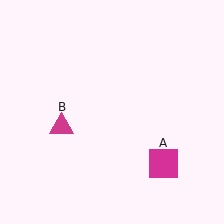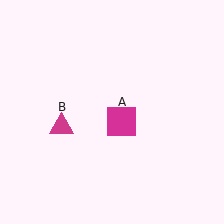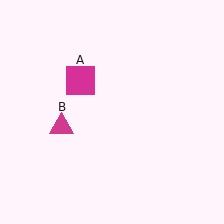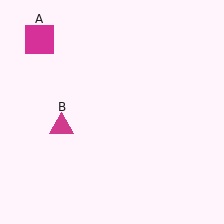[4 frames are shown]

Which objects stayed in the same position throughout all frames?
Magenta triangle (object B) remained stationary.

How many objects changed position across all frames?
1 object changed position: magenta square (object A).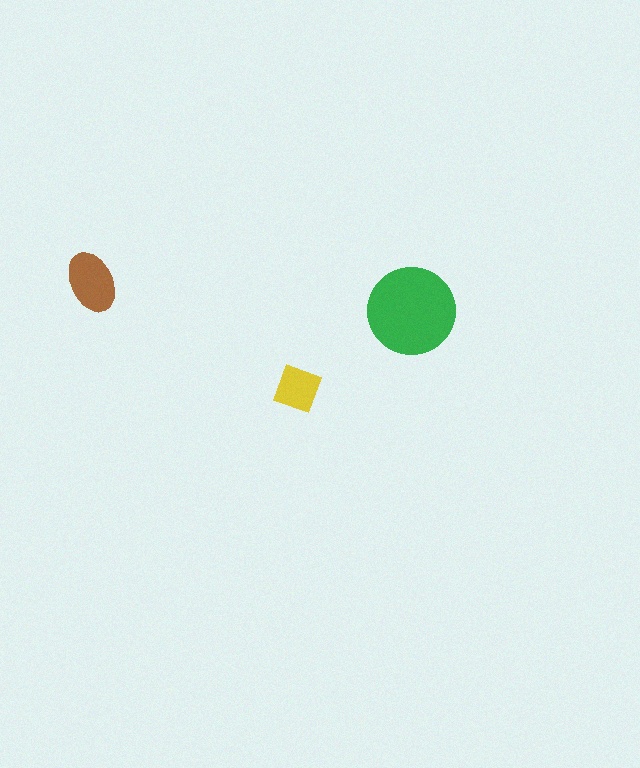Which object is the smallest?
The yellow diamond.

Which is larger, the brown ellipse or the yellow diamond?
The brown ellipse.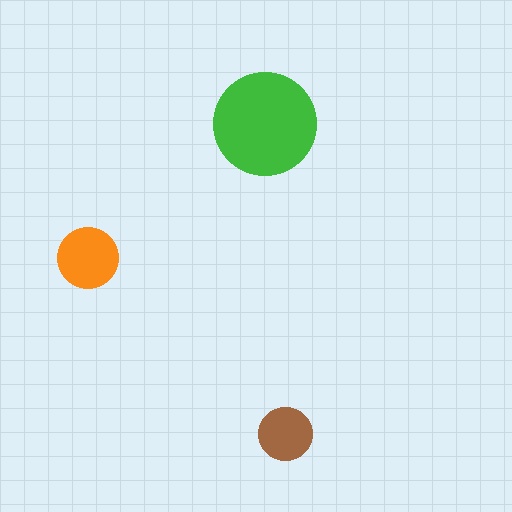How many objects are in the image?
There are 3 objects in the image.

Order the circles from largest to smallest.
the green one, the orange one, the brown one.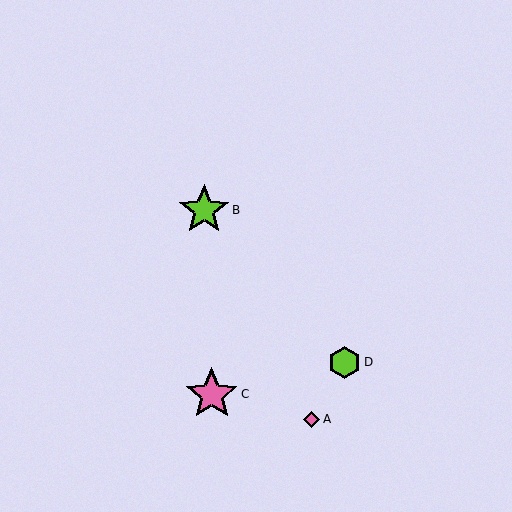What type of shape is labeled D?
Shape D is a lime hexagon.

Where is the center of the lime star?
The center of the lime star is at (204, 210).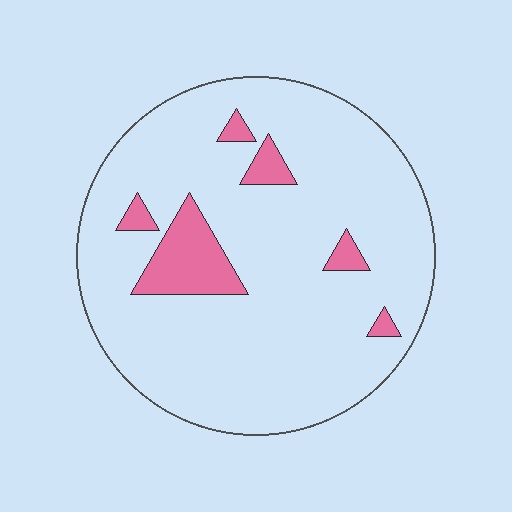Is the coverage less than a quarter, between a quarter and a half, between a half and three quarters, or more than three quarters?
Less than a quarter.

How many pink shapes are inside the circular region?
6.